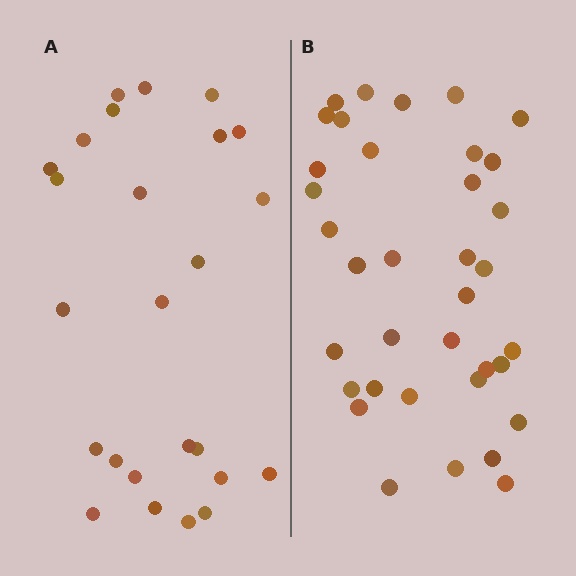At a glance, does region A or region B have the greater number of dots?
Region B (the right region) has more dots.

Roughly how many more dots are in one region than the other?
Region B has roughly 12 or so more dots than region A.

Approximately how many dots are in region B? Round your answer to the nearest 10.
About 40 dots. (The exact count is 36, which rounds to 40.)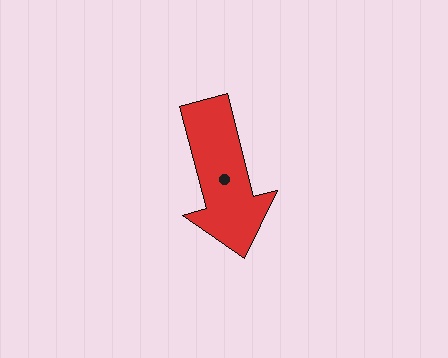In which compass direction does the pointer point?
South.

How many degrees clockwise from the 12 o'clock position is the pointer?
Approximately 165 degrees.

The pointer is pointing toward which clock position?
Roughly 6 o'clock.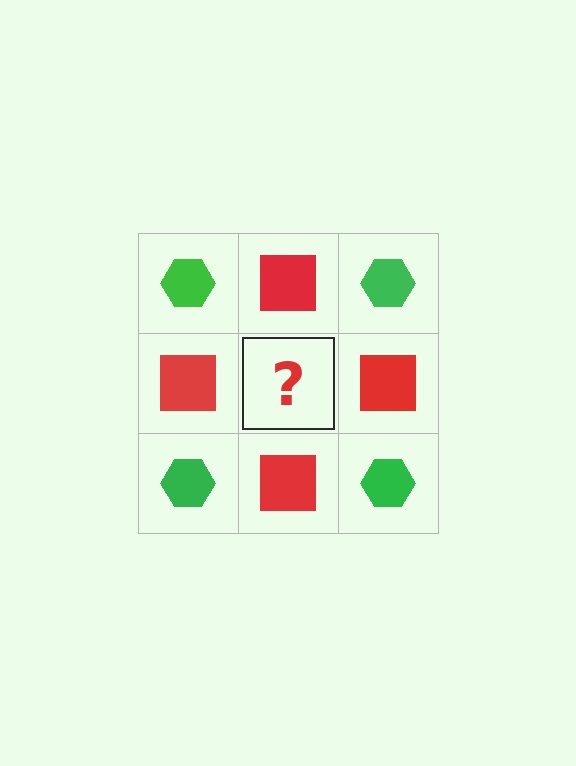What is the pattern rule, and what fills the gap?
The rule is that it alternates green hexagon and red square in a checkerboard pattern. The gap should be filled with a green hexagon.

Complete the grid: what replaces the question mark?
The question mark should be replaced with a green hexagon.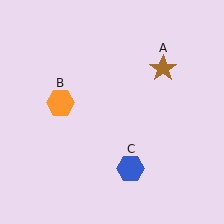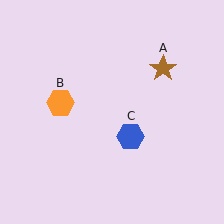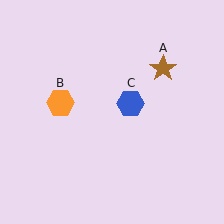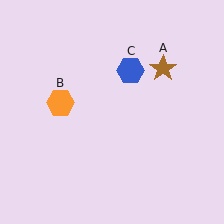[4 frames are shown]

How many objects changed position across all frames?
1 object changed position: blue hexagon (object C).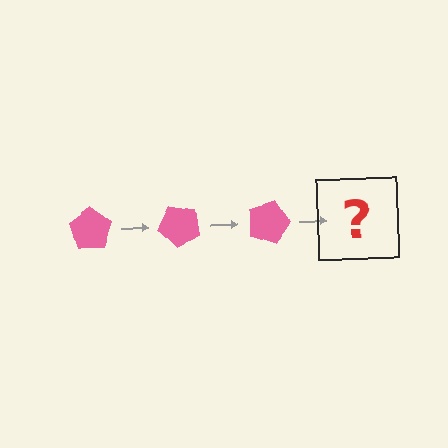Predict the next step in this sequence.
The next step is a pink pentagon rotated 135 degrees.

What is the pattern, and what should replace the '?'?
The pattern is that the pentagon rotates 45 degrees each step. The '?' should be a pink pentagon rotated 135 degrees.